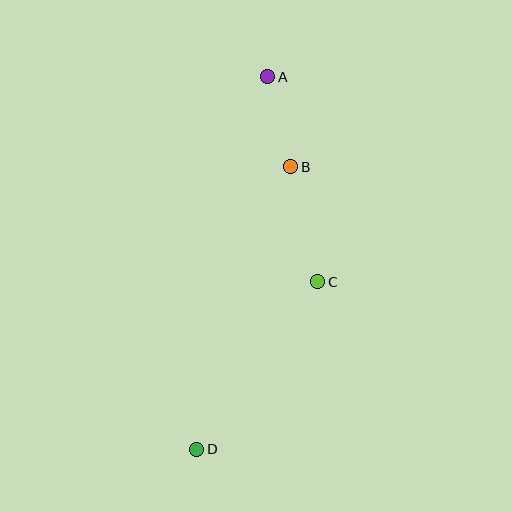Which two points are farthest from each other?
Points A and D are farthest from each other.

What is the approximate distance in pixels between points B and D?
The distance between B and D is approximately 298 pixels.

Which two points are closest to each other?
Points A and B are closest to each other.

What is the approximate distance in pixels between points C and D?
The distance between C and D is approximately 207 pixels.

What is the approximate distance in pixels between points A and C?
The distance between A and C is approximately 211 pixels.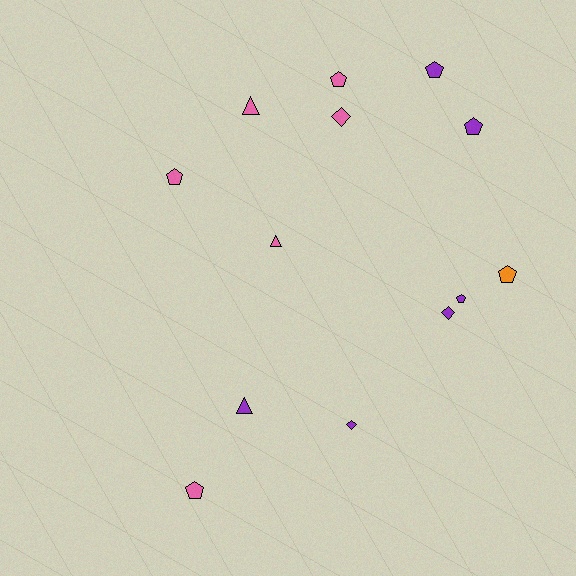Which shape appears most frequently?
Pentagon, with 7 objects.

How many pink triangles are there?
There are 2 pink triangles.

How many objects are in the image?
There are 13 objects.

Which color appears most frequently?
Pink, with 6 objects.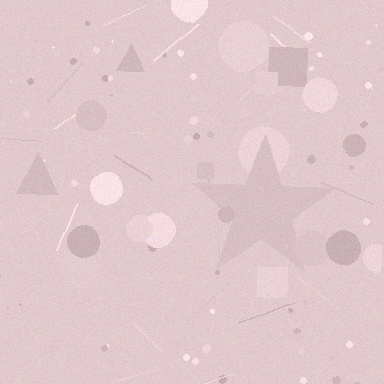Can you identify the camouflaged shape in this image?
The camouflaged shape is a star.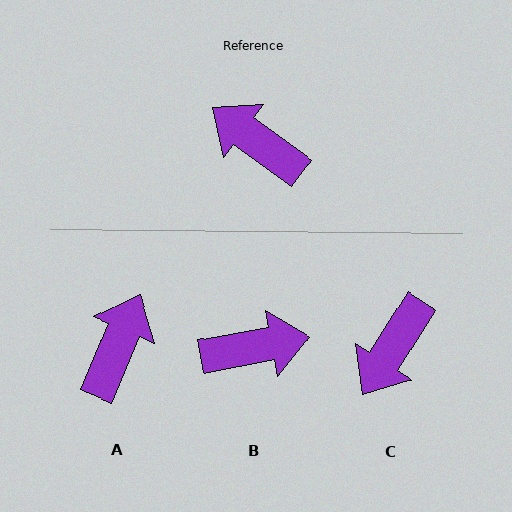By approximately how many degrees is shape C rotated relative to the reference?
Approximately 94 degrees counter-clockwise.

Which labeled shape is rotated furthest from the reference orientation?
B, about 133 degrees away.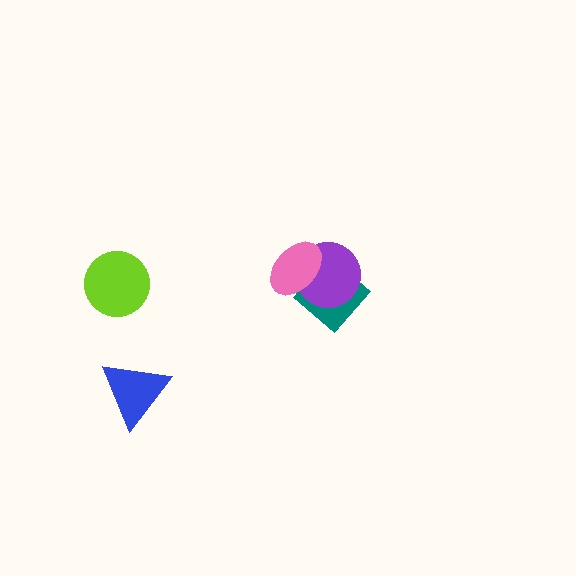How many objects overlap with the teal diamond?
2 objects overlap with the teal diamond.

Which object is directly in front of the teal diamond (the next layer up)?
The purple circle is directly in front of the teal diamond.